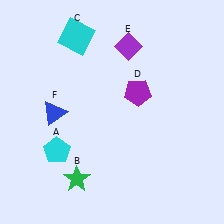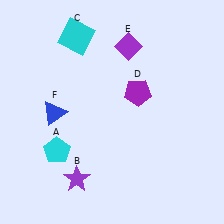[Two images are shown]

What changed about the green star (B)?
In Image 1, B is green. In Image 2, it changed to purple.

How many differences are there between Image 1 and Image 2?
There is 1 difference between the two images.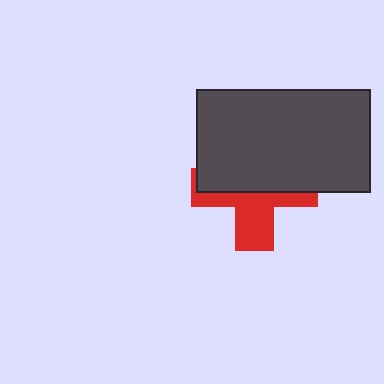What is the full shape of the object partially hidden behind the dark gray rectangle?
The partially hidden object is a red cross.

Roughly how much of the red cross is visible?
A small part of it is visible (roughly 42%).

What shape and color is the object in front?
The object in front is a dark gray rectangle.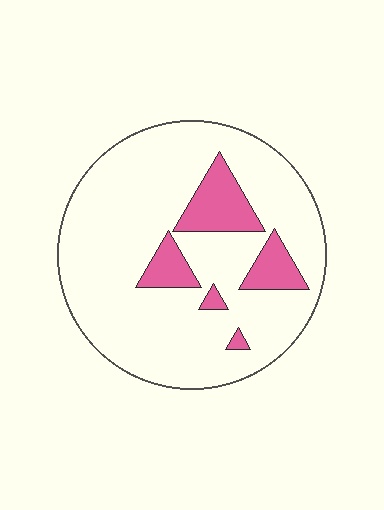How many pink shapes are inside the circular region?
5.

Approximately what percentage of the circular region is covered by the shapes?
Approximately 15%.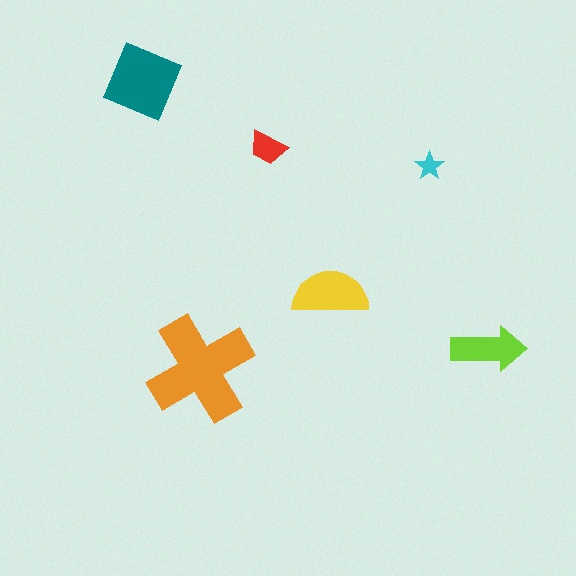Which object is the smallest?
The cyan star.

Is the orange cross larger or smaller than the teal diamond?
Larger.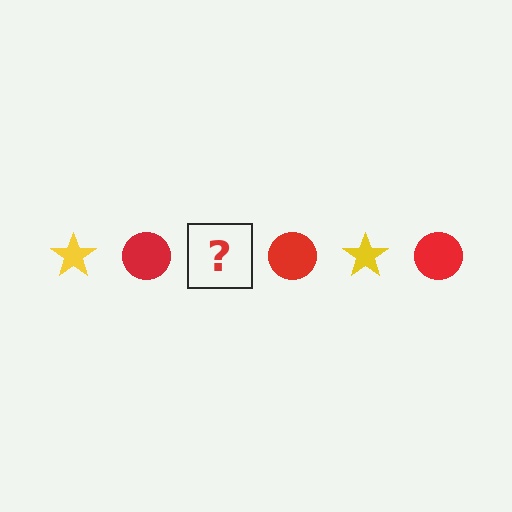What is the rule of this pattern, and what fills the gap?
The rule is that the pattern alternates between yellow star and red circle. The gap should be filled with a yellow star.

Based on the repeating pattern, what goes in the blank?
The blank should be a yellow star.